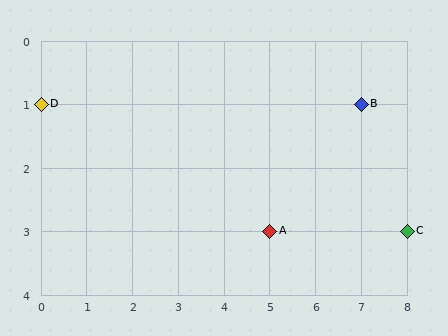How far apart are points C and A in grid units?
Points C and A are 3 columns apart.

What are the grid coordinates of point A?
Point A is at grid coordinates (5, 3).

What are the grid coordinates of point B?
Point B is at grid coordinates (7, 1).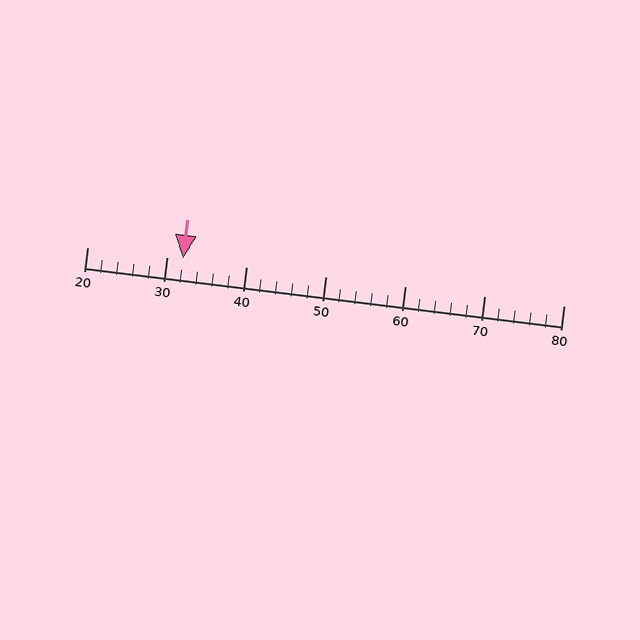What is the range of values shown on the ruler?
The ruler shows values from 20 to 80.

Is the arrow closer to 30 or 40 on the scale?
The arrow is closer to 30.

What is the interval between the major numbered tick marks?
The major tick marks are spaced 10 units apart.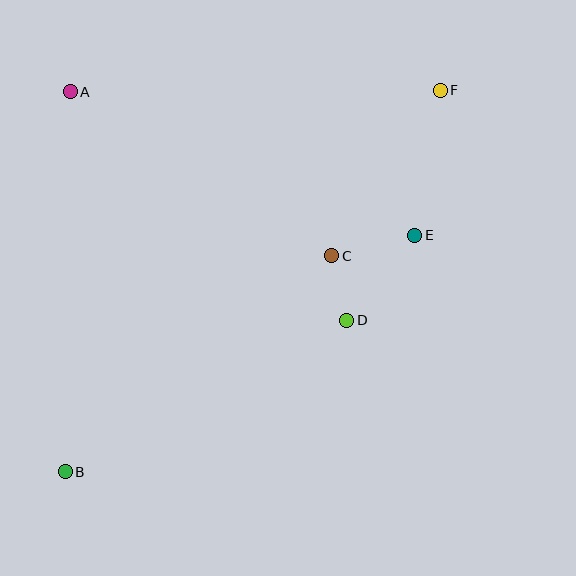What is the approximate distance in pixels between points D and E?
The distance between D and E is approximately 109 pixels.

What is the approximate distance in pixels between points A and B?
The distance between A and B is approximately 380 pixels.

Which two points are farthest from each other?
Points B and F are farthest from each other.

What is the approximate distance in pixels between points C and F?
The distance between C and F is approximately 198 pixels.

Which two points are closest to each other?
Points C and D are closest to each other.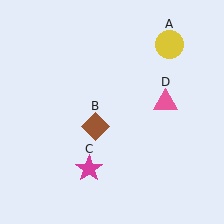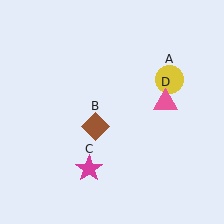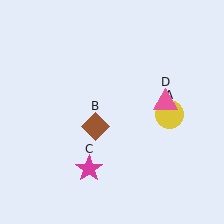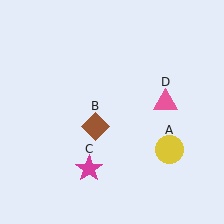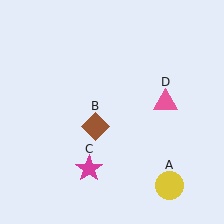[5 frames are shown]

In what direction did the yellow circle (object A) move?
The yellow circle (object A) moved down.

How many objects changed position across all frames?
1 object changed position: yellow circle (object A).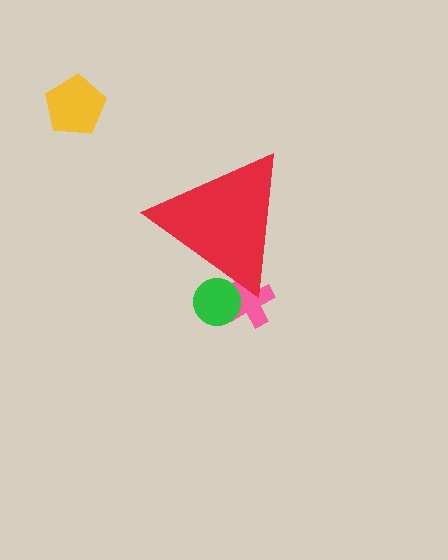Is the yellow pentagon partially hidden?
No, the yellow pentagon is fully visible.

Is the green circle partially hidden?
Yes, the green circle is partially hidden behind the red triangle.